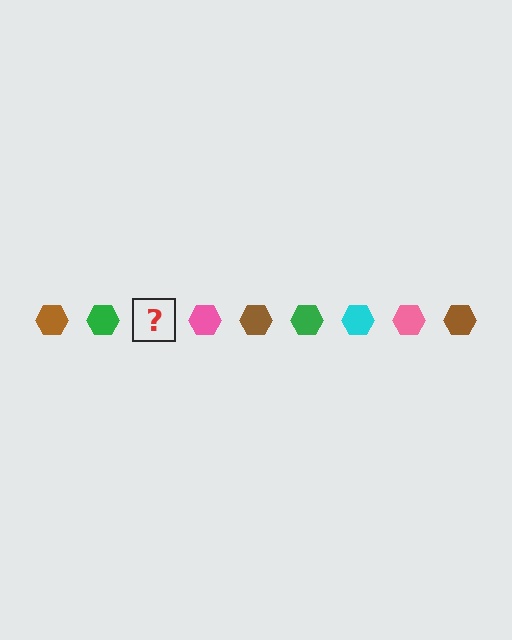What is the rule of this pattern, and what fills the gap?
The rule is that the pattern cycles through brown, green, cyan, pink hexagons. The gap should be filled with a cyan hexagon.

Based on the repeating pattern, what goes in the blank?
The blank should be a cyan hexagon.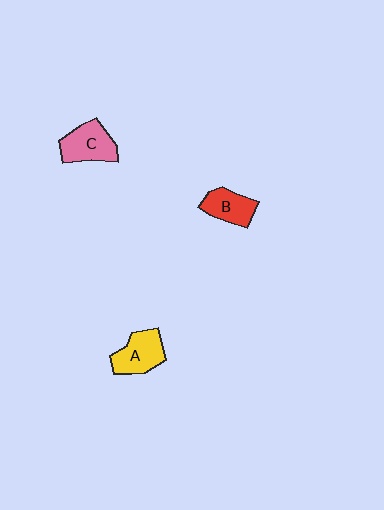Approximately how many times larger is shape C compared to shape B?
Approximately 1.2 times.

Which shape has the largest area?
Shape C (pink).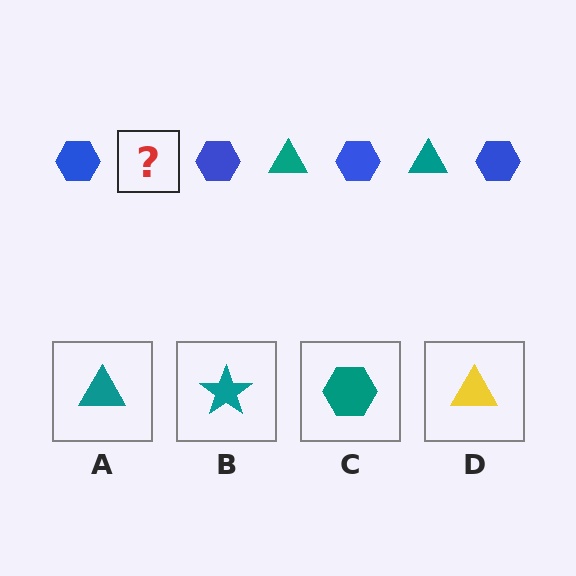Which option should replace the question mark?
Option A.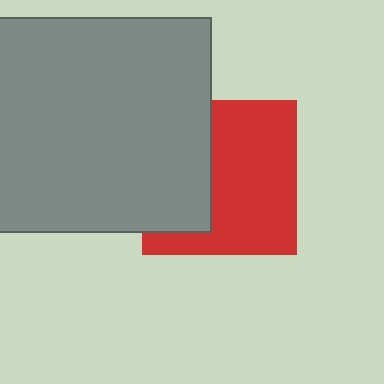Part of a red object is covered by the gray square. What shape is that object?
It is a square.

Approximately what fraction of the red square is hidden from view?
Roughly 39% of the red square is hidden behind the gray square.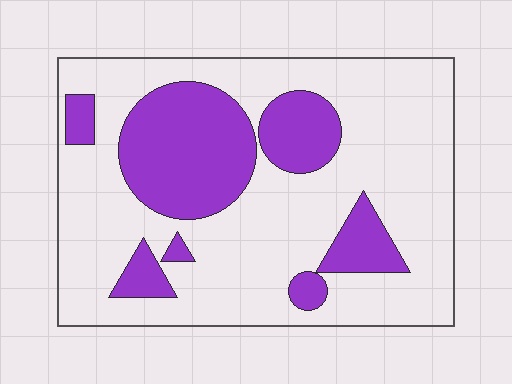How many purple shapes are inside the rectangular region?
7.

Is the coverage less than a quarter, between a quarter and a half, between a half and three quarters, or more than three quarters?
Between a quarter and a half.